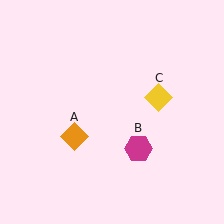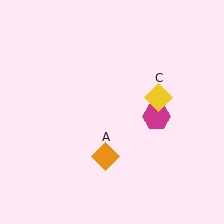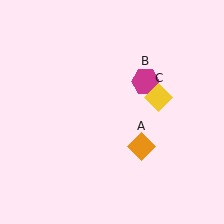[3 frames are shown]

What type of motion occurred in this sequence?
The orange diamond (object A), magenta hexagon (object B) rotated counterclockwise around the center of the scene.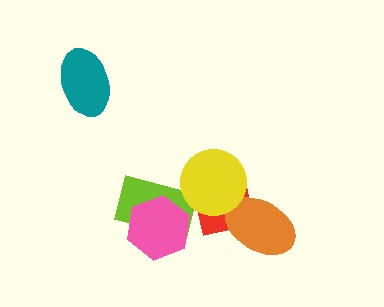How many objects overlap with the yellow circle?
3 objects overlap with the yellow circle.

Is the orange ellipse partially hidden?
Yes, it is partially covered by another shape.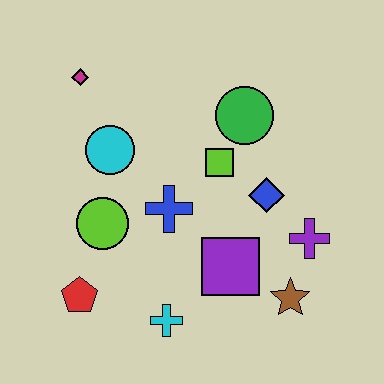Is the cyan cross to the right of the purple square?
No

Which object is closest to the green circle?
The lime square is closest to the green circle.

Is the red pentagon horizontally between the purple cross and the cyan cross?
No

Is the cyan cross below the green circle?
Yes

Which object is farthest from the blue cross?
The magenta diamond is farthest from the blue cross.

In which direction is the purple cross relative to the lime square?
The purple cross is to the right of the lime square.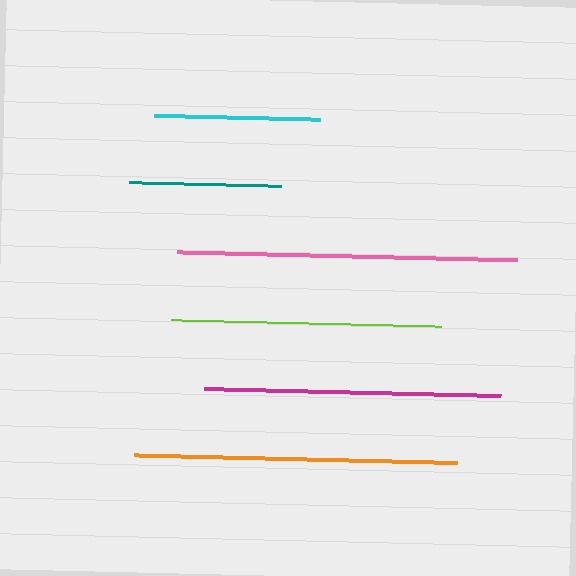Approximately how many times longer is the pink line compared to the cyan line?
The pink line is approximately 2.0 times the length of the cyan line.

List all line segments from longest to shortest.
From longest to shortest: pink, orange, magenta, lime, cyan, teal.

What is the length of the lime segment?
The lime segment is approximately 270 pixels long.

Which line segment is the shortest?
The teal line is the shortest at approximately 152 pixels.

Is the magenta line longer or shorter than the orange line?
The orange line is longer than the magenta line.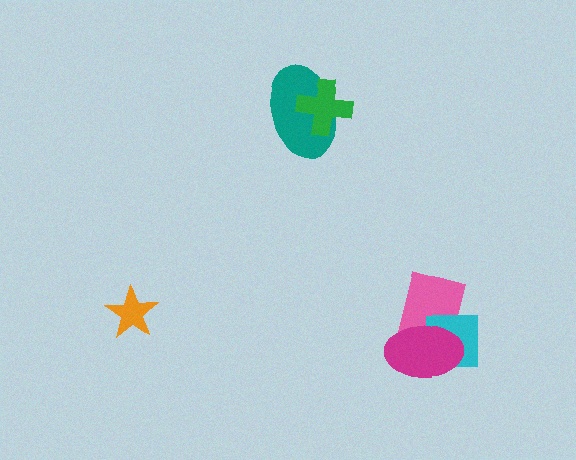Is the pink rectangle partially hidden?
Yes, it is partially covered by another shape.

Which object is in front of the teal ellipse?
The green cross is in front of the teal ellipse.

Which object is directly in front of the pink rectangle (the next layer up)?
The cyan square is directly in front of the pink rectangle.